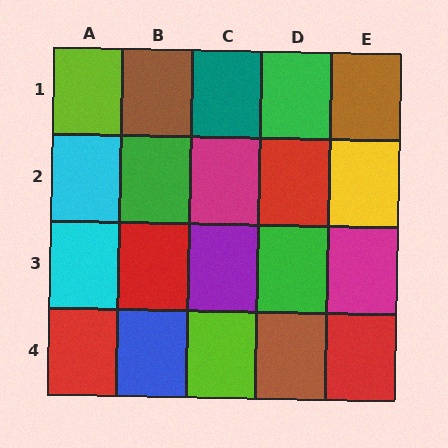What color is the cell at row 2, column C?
Magenta.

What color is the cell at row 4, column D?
Brown.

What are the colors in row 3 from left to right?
Cyan, red, purple, green, magenta.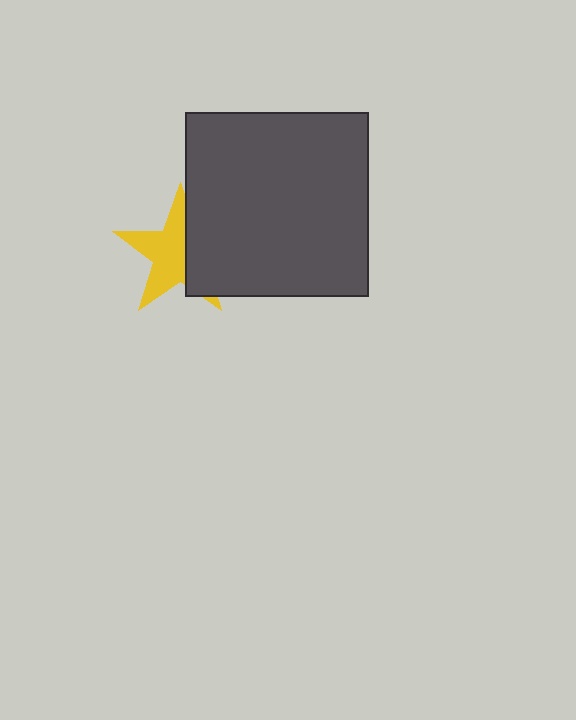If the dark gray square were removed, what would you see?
You would see the complete yellow star.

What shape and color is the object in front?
The object in front is a dark gray square.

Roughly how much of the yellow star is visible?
About half of it is visible (roughly 60%).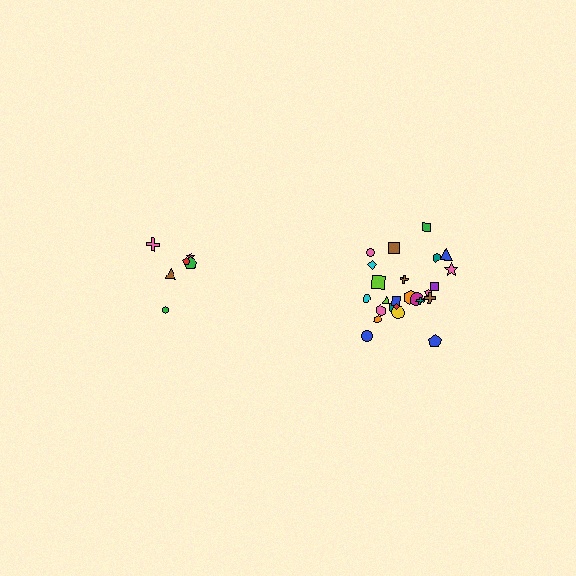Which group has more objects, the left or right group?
The right group.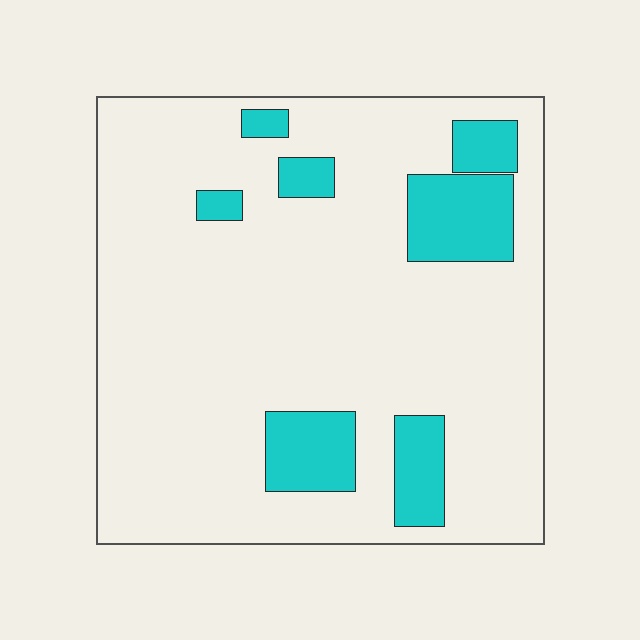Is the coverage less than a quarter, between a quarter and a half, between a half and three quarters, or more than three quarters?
Less than a quarter.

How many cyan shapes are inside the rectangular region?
7.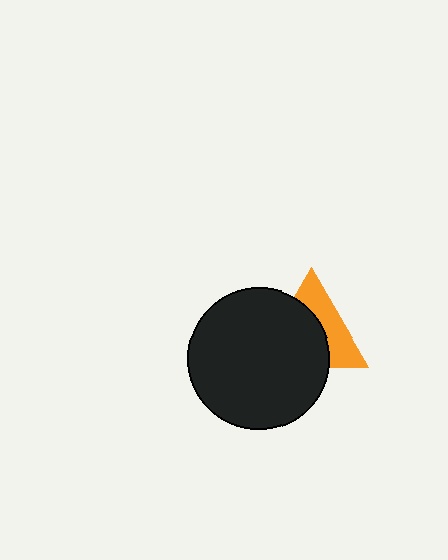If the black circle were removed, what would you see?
You would see the complete orange triangle.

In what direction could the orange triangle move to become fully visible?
The orange triangle could move toward the upper-right. That would shift it out from behind the black circle entirely.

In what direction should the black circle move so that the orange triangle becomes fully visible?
The black circle should move toward the lower-left. That is the shortest direction to clear the overlap and leave the orange triangle fully visible.